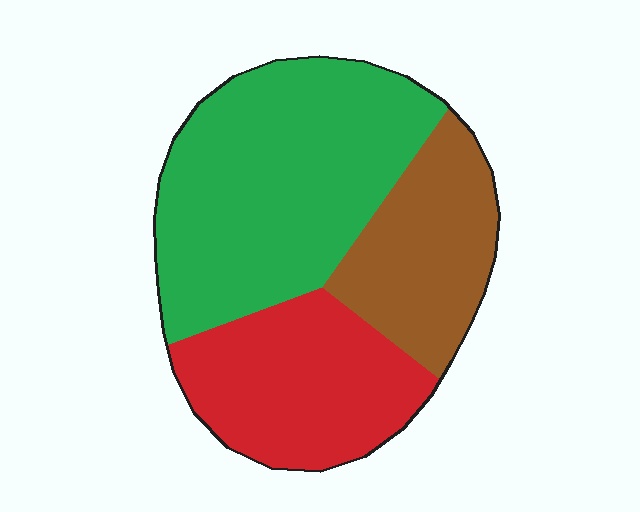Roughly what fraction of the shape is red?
Red covers roughly 30% of the shape.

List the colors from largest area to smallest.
From largest to smallest: green, red, brown.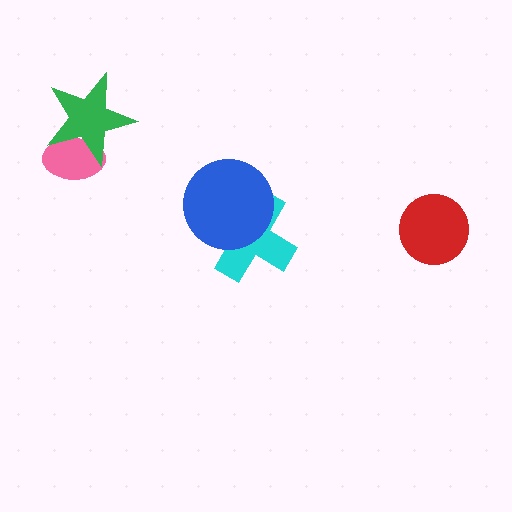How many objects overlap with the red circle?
0 objects overlap with the red circle.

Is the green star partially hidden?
No, no other shape covers it.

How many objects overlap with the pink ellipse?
1 object overlaps with the pink ellipse.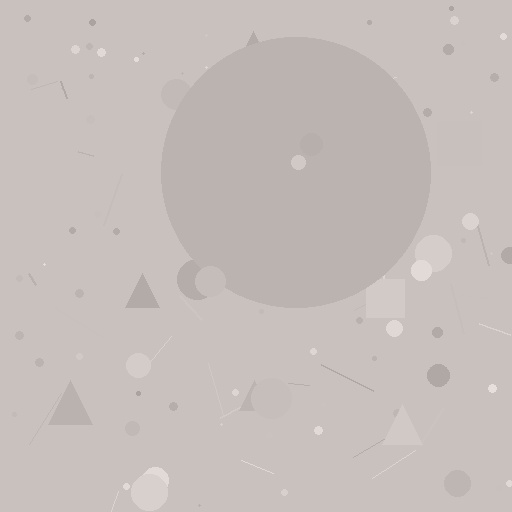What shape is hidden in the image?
A circle is hidden in the image.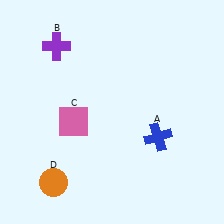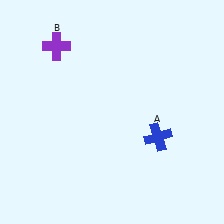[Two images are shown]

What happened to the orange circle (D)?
The orange circle (D) was removed in Image 2. It was in the bottom-left area of Image 1.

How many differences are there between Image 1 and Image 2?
There are 2 differences between the two images.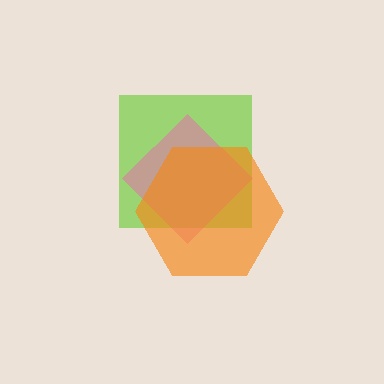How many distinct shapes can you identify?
There are 3 distinct shapes: a lime square, a pink diamond, an orange hexagon.